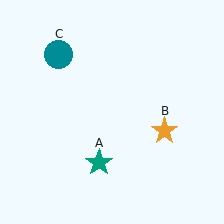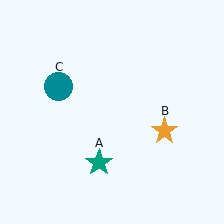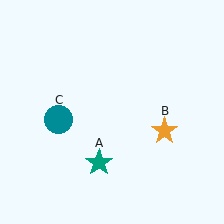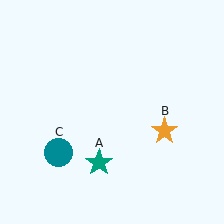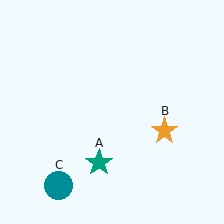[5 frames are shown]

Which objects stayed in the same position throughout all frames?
Teal star (object A) and orange star (object B) remained stationary.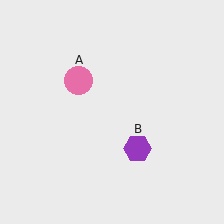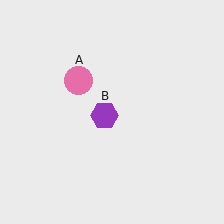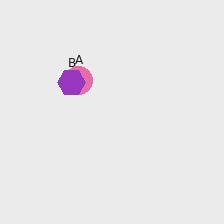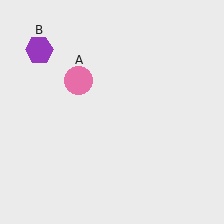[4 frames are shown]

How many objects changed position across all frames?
1 object changed position: purple hexagon (object B).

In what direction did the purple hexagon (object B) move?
The purple hexagon (object B) moved up and to the left.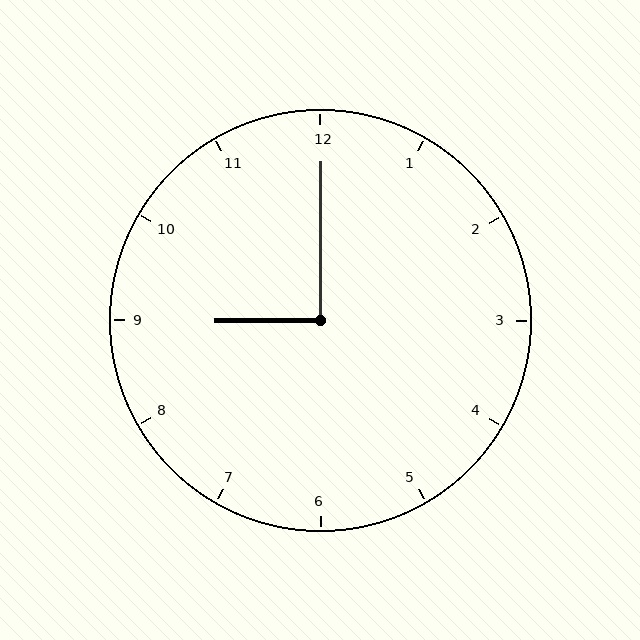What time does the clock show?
9:00.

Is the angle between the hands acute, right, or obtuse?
It is right.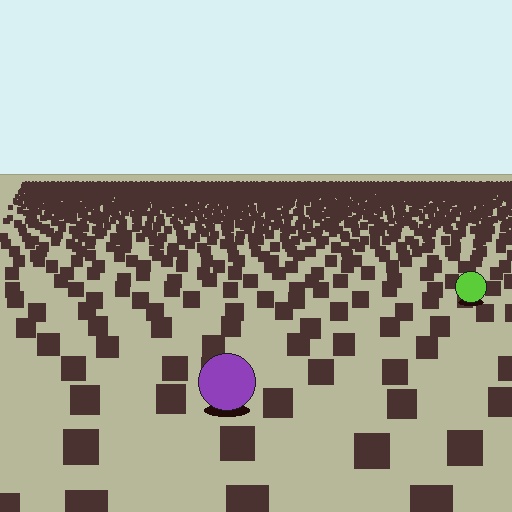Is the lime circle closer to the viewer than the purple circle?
No. The purple circle is closer — you can tell from the texture gradient: the ground texture is coarser near it.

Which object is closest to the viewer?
The purple circle is closest. The texture marks near it are larger and more spread out.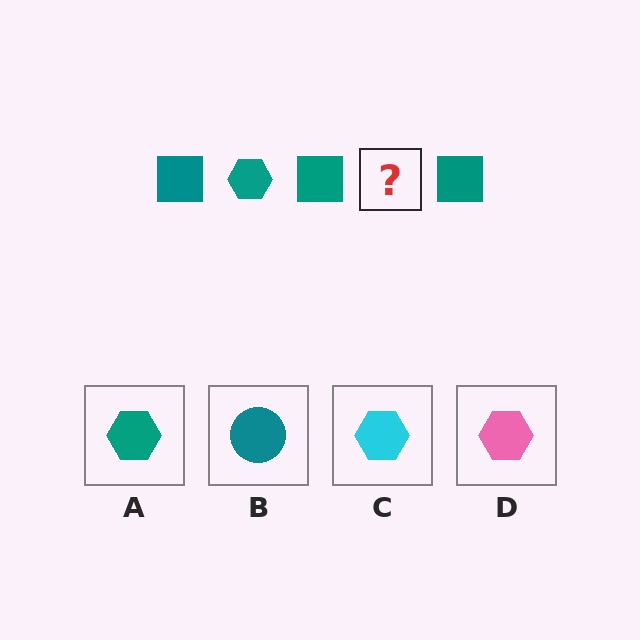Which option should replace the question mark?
Option A.